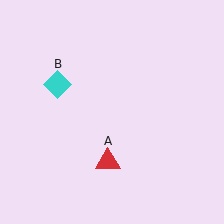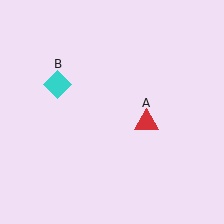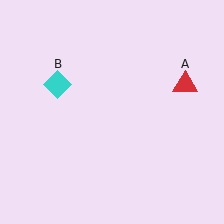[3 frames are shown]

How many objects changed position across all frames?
1 object changed position: red triangle (object A).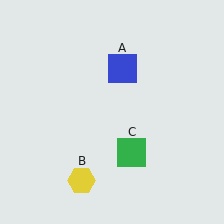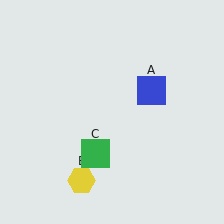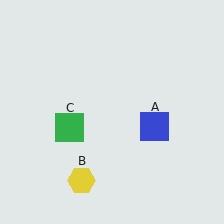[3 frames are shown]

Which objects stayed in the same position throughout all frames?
Yellow hexagon (object B) remained stationary.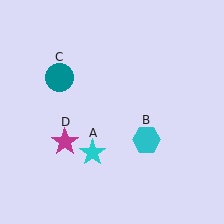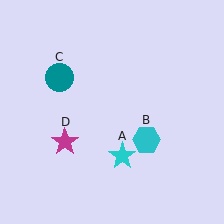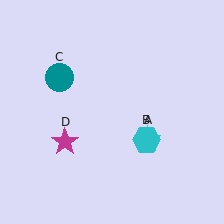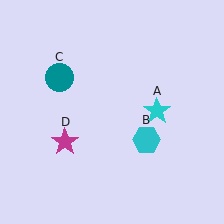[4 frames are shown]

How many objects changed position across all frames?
1 object changed position: cyan star (object A).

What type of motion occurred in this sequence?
The cyan star (object A) rotated counterclockwise around the center of the scene.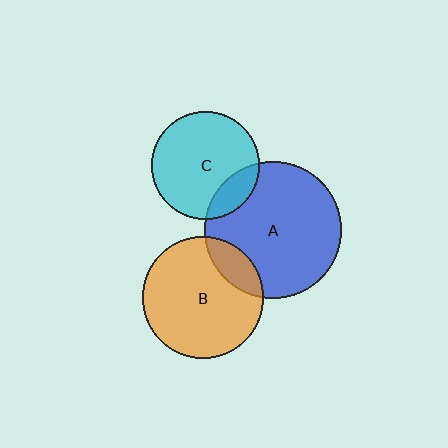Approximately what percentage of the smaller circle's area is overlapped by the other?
Approximately 15%.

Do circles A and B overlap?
Yes.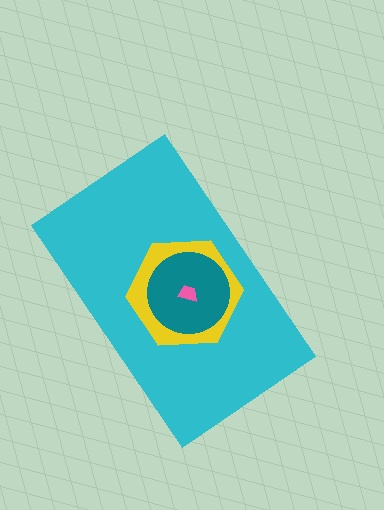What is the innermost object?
The pink trapezoid.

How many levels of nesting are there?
4.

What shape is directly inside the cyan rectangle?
The yellow hexagon.